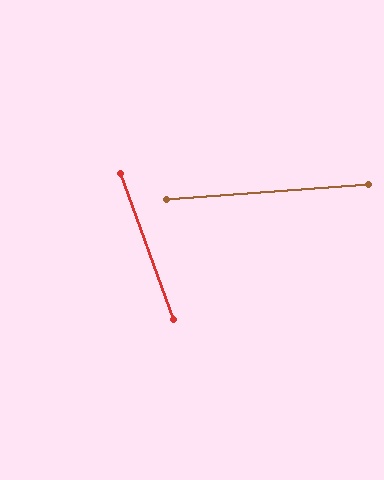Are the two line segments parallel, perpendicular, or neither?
Neither parallel nor perpendicular — they differ by about 74°.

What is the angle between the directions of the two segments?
Approximately 74 degrees.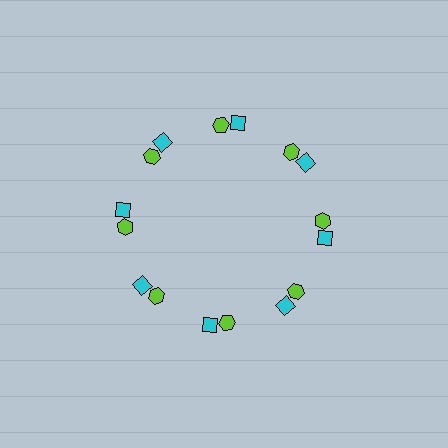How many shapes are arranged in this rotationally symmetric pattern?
There are 16 shapes, arranged in 8 groups of 2.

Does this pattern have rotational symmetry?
Yes, this pattern has 8-fold rotational symmetry. It looks the same after rotating 45 degrees around the center.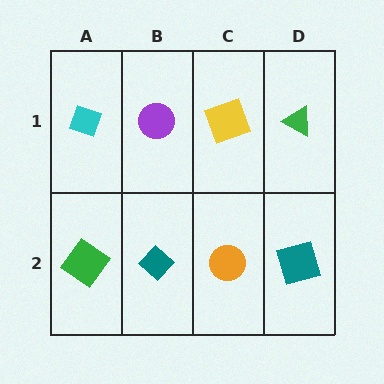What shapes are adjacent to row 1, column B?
A teal diamond (row 2, column B), a cyan diamond (row 1, column A), a yellow square (row 1, column C).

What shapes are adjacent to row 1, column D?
A teal square (row 2, column D), a yellow square (row 1, column C).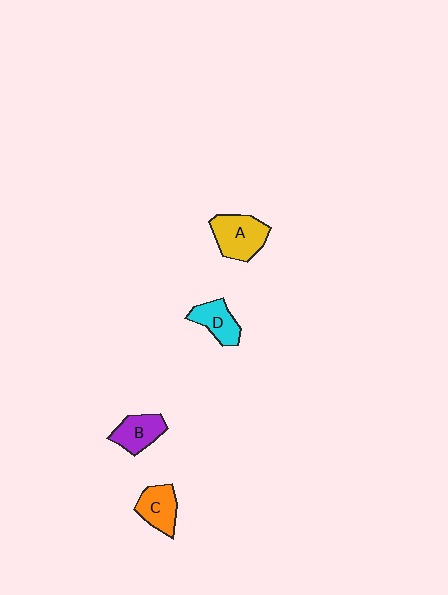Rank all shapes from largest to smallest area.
From largest to smallest: A (yellow), C (orange), B (purple), D (cyan).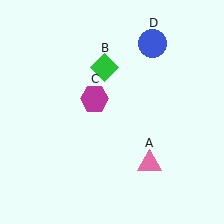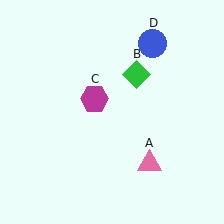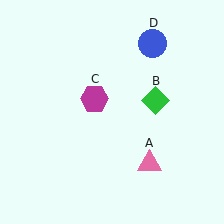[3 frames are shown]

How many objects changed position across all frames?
1 object changed position: green diamond (object B).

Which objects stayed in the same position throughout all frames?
Pink triangle (object A) and magenta hexagon (object C) and blue circle (object D) remained stationary.